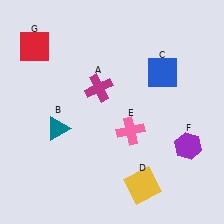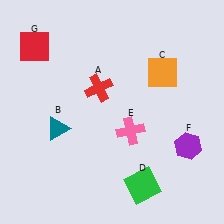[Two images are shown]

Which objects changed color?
A changed from magenta to red. C changed from blue to orange. D changed from yellow to green.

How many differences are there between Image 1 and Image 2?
There are 3 differences between the two images.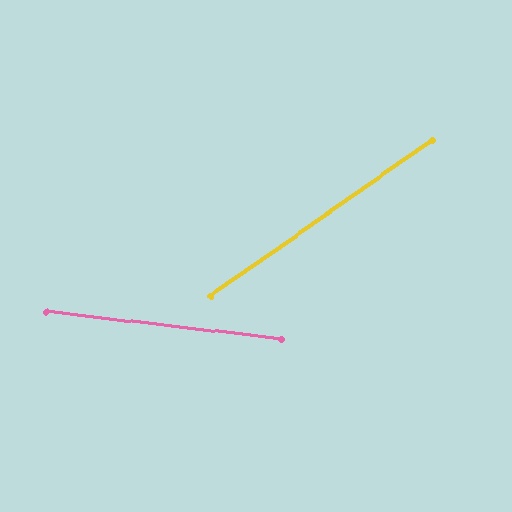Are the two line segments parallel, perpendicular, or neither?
Neither parallel nor perpendicular — they differ by about 42°.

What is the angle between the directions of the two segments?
Approximately 42 degrees.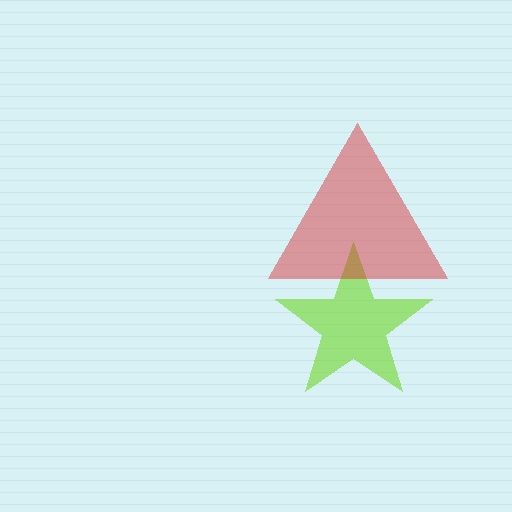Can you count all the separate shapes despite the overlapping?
Yes, there are 2 separate shapes.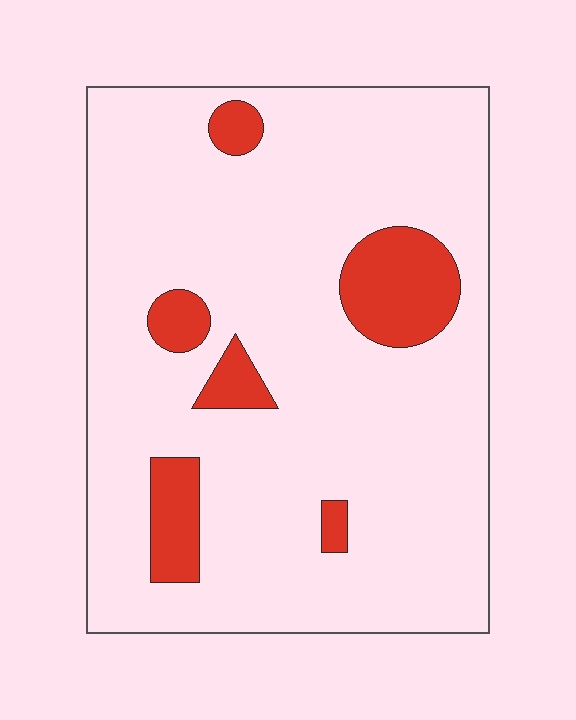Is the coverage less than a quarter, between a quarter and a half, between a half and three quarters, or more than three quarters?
Less than a quarter.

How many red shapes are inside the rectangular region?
6.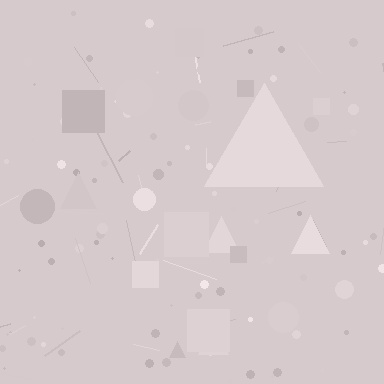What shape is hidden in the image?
A triangle is hidden in the image.